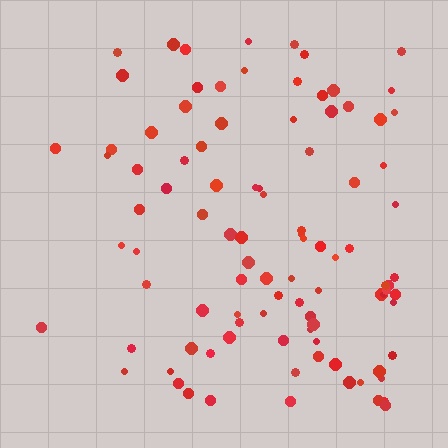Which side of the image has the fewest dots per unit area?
The left.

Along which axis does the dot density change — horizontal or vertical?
Horizontal.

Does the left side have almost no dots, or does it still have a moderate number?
Still a moderate number, just noticeably fewer than the right.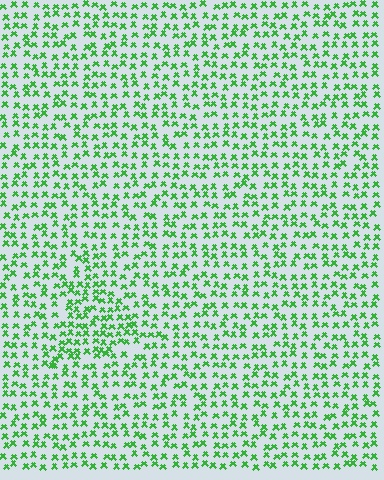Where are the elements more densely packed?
The elements are more densely packed inside the triangle boundary.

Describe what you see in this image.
The image contains small green elements arranged at two different densities. A triangle-shaped region is visible where the elements are more densely packed than the surrounding area.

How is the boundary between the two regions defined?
The boundary is defined by a change in element density (approximately 1.5x ratio). All elements are the same color, size, and shape.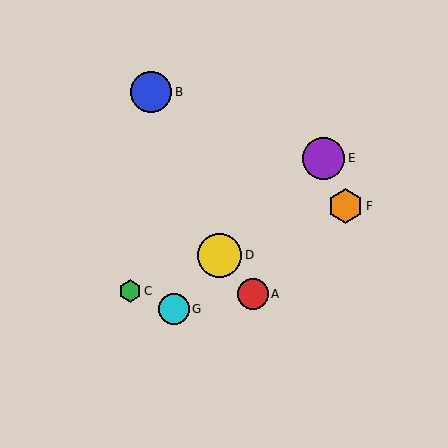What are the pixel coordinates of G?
Object G is at (174, 309).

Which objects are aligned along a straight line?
Objects C, D, F are aligned along a straight line.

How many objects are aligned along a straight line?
3 objects (C, D, F) are aligned along a straight line.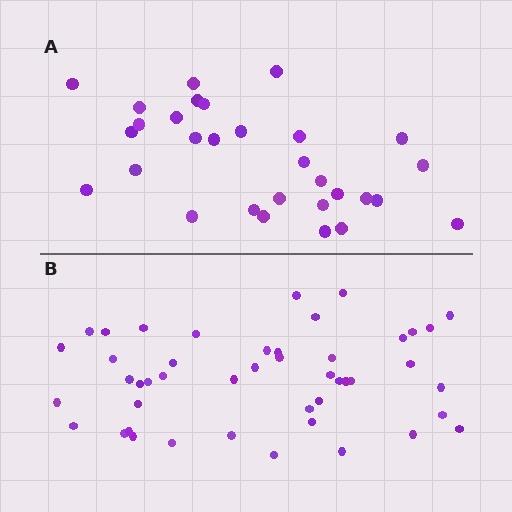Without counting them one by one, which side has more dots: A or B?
Region B (the bottom region) has more dots.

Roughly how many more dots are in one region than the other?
Region B has approximately 15 more dots than region A.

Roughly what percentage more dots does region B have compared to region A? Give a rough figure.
About 55% more.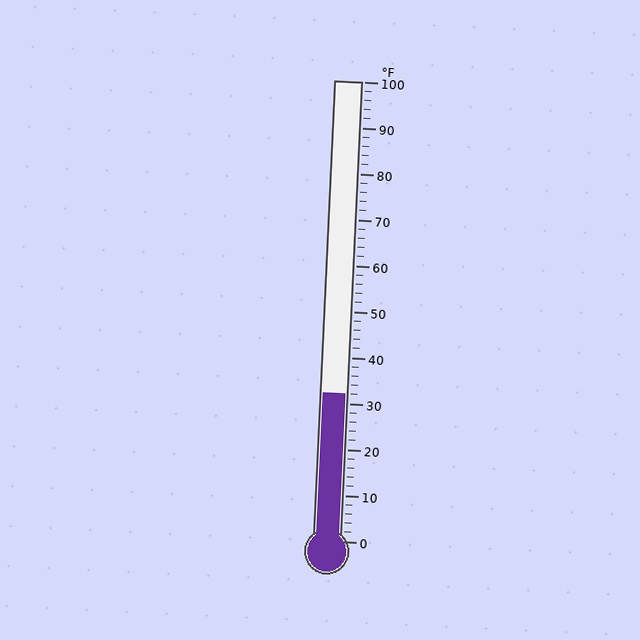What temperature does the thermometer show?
The thermometer shows approximately 32°F.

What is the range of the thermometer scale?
The thermometer scale ranges from 0°F to 100°F.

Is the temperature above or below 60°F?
The temperature is below 60°F.